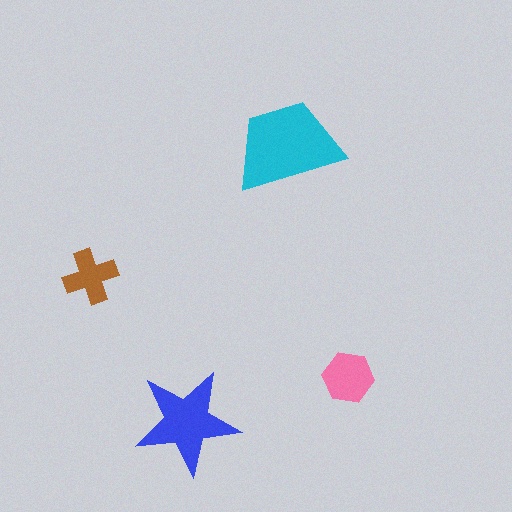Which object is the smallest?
The brown cross.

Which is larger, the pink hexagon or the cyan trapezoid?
The cyan trapezoid.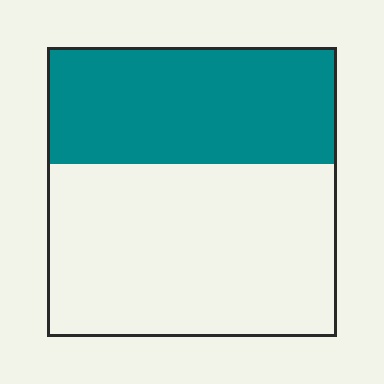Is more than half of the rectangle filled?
No.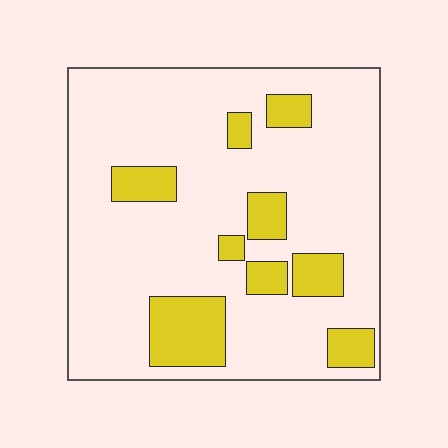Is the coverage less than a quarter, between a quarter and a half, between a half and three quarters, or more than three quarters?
Less than a quarter.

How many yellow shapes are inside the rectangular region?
9.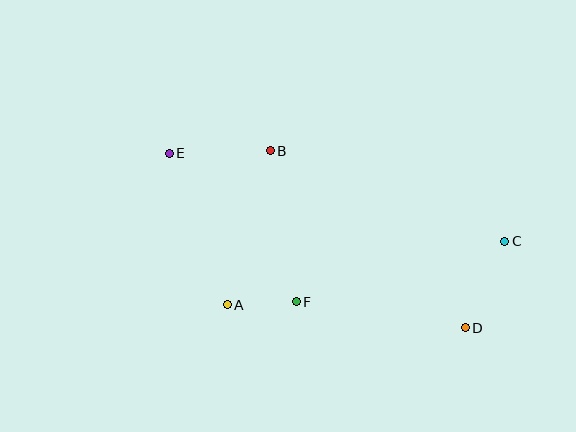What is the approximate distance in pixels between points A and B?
The distance between A and B is approximately 160 pixels.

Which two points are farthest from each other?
Points C and E are farthest from each other.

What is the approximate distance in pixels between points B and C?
The distance between B and C is approximately 251 pixels.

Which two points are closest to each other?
Points A and F are closest to each other.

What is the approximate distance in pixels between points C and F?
The distance between C and F is approximately 217 pixels.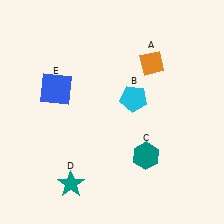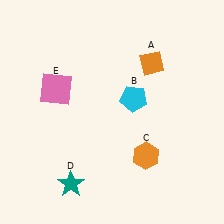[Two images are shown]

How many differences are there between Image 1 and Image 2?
There are 2 differences between the two images.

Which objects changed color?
C changed from teal to orange. E changed from blue to pink.